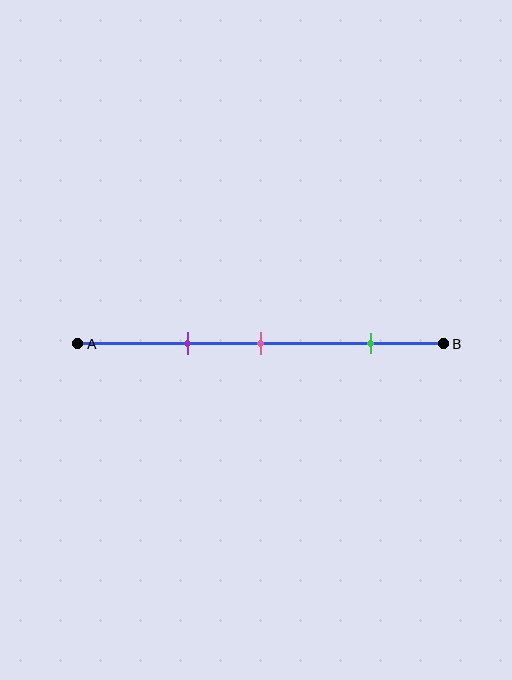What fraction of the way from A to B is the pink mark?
The pink mark is approximately 50% (0.5) of the way from A to B.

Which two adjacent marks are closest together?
The purple and pink marks are the closest adjacent pair.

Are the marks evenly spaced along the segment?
No, the marks are not evenly spaced.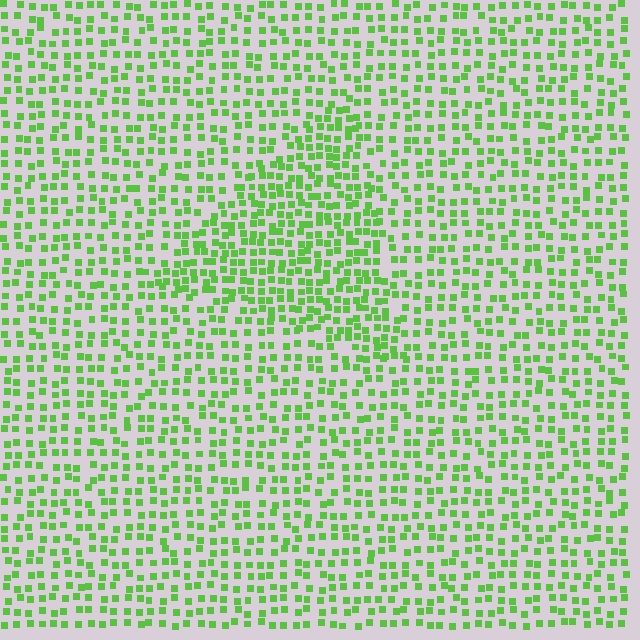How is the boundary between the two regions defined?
The boundary is defined by a change in element density (approximately 1.6x ratio). All elements are the same color, size, and shape.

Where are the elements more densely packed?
The elements are more densely packed inside the triangle boundary.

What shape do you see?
I see a triangle.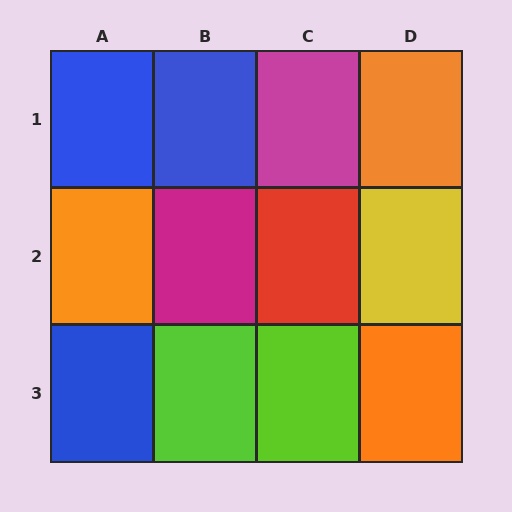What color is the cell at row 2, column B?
Magenta.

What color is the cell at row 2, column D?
Yellow.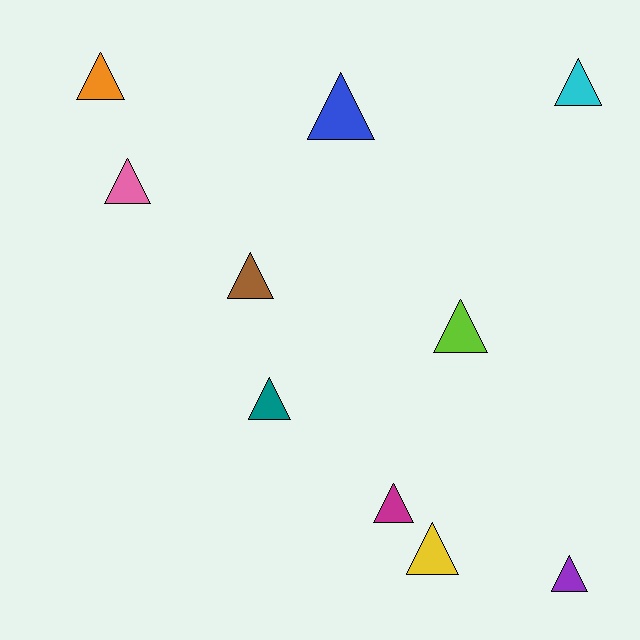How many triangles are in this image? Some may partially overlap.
There are 10 triangles.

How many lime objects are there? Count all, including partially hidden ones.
There is 1 lime object.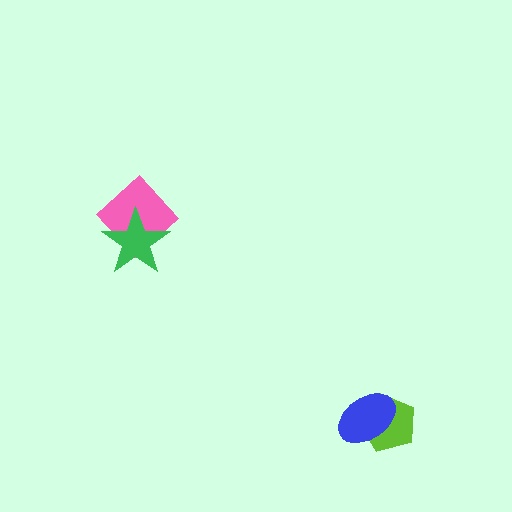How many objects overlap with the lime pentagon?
1 object overlaps with the lime pentagon.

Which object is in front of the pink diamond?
The green star is in front of the pink diamond.